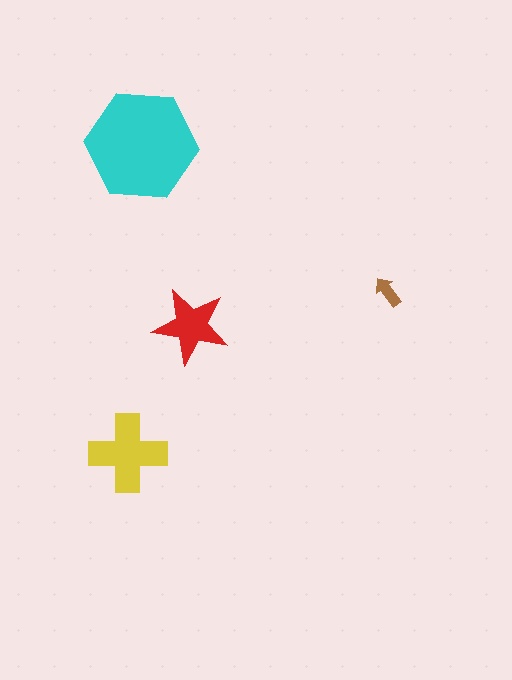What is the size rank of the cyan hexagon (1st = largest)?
1st.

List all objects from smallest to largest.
The brown arrow, the red star, the yellow cross, the cyan hexagon.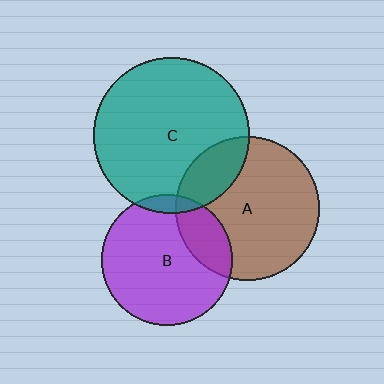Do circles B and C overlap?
Yes.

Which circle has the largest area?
Circle C (teal).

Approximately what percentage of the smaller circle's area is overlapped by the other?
Approximately 5%.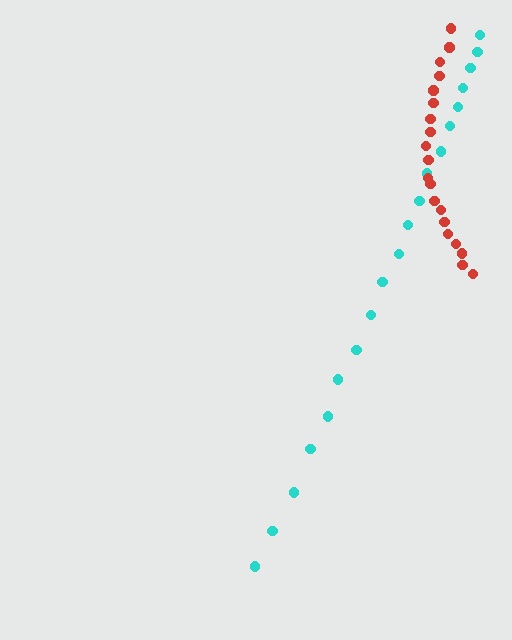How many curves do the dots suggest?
There are 2 distinct paths.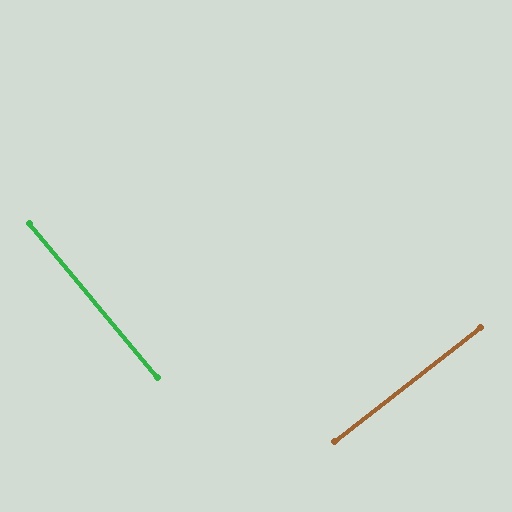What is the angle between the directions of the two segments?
Approximately 88 degrees.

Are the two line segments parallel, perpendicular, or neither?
Perpendicular — they meet at approximately 88°.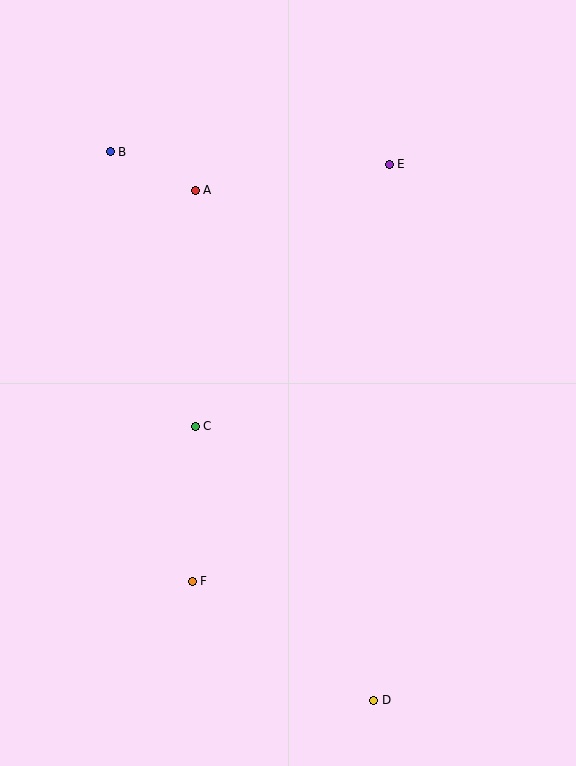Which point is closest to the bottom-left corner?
Point F is closest to the bottom-left corner.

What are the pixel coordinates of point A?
Point A is at (195, 190).